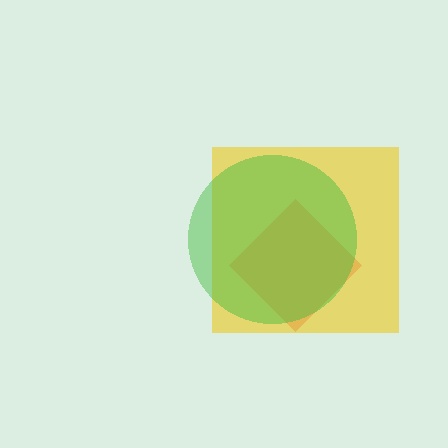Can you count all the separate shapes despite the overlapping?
Yes, there are 3 separate shapes.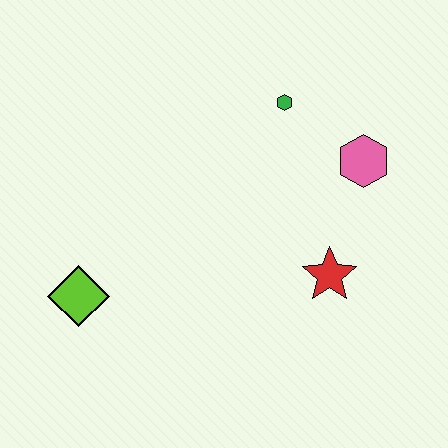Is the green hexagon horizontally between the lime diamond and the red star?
Yes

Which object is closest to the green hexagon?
The pink hexagon is closest to the green hexagon.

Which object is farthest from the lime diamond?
The pink hexagon is farthest from the lime diamond.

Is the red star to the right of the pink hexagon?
No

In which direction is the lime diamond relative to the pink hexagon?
The lime diamond is to the left of the pink hexagon.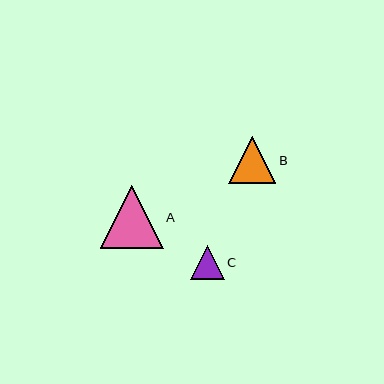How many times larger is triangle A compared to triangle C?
Triangle A is approximately 1.8 times the size of triangle C.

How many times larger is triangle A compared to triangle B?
Triangle A is approximately 1.3 times the size of triangle B.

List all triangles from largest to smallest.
From largest to smallest: A, B, C.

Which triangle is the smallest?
Triangle C is the smallest with a size of approximately 34 pixels.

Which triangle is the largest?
Triangle A is the largest with a size of approximately 63 pixels.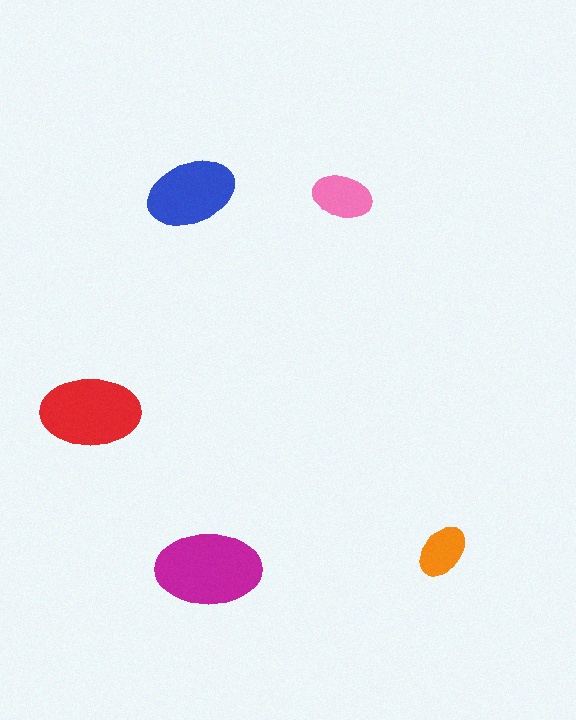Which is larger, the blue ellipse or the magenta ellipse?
The magenta one.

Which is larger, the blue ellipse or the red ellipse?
The red one.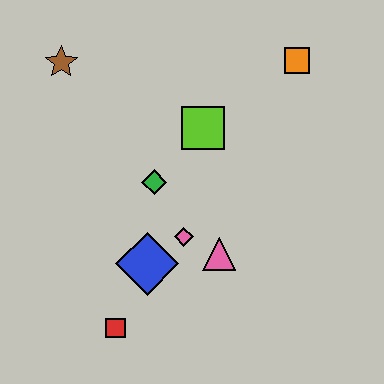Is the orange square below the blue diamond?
No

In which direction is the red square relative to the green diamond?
The red square is below the green diamond.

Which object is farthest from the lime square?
The red square is farthest from the lime square.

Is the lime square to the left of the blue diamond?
No